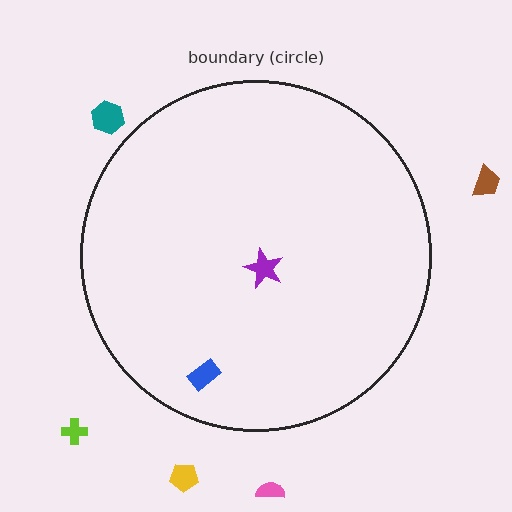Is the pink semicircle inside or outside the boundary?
Outside.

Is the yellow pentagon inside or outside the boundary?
Outside.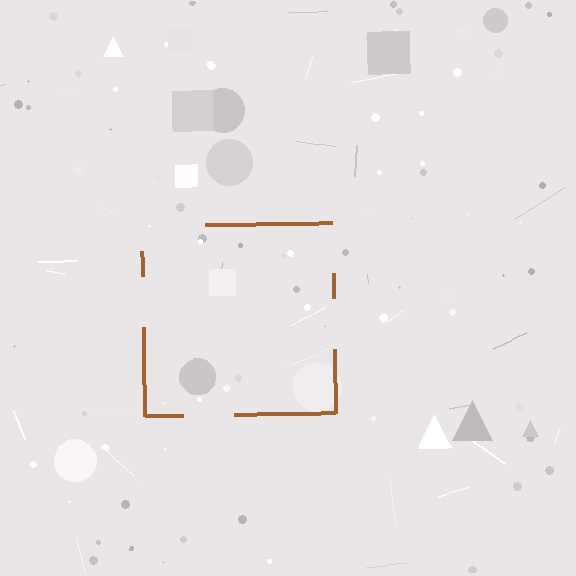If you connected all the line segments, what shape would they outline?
They would outline a square.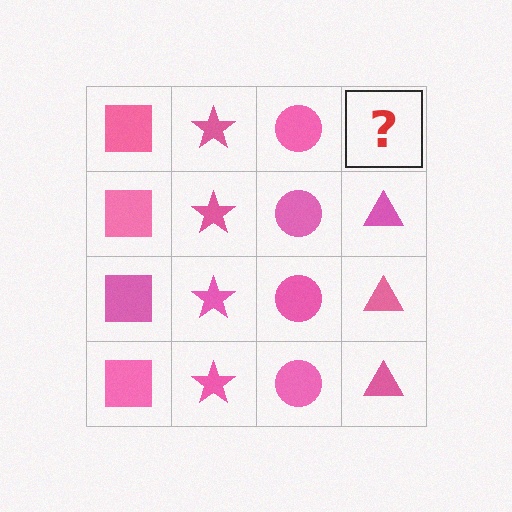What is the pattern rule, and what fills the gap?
The rule is that each column has a consistent shape. The gap should be filled with a pink triangle.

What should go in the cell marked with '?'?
The missing cell should contain a pink triangle.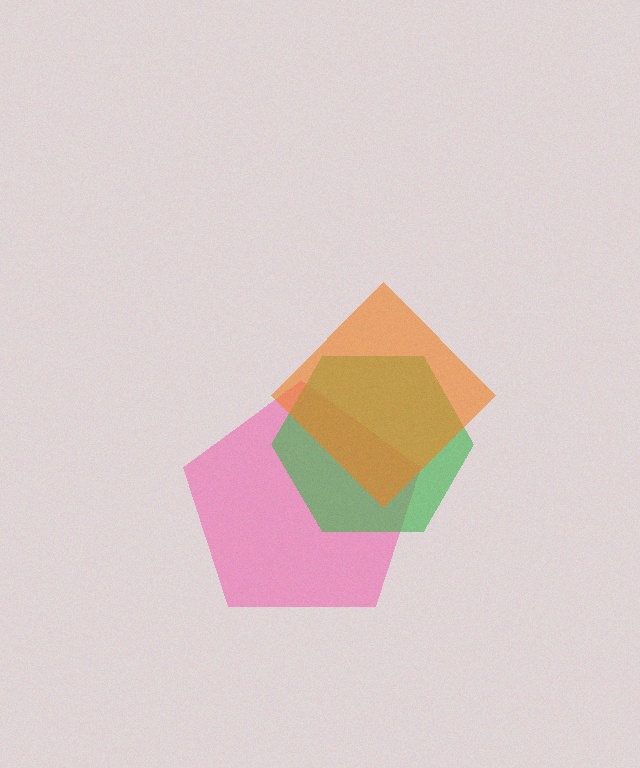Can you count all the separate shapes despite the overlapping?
Yes, there are 3 separate shapes.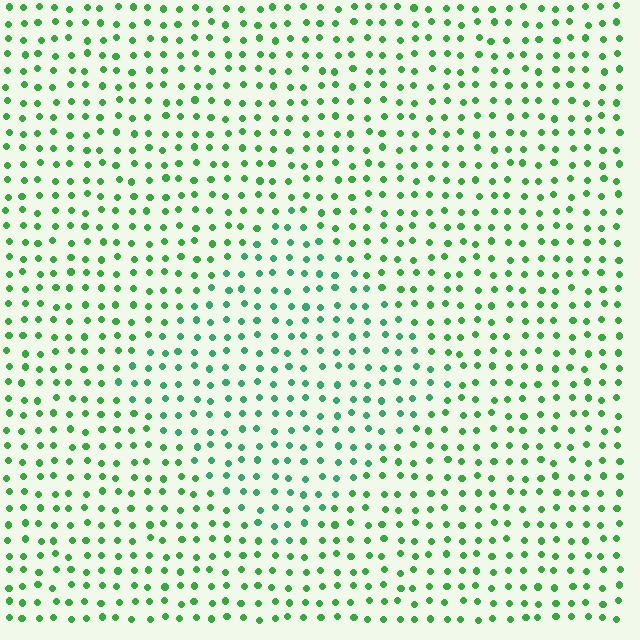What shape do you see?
I see a diamond.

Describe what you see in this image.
The image is filled with small green elements in a uniform arrangement. A diamond-shaped region is visible where the elements are tinted to a slightly different hue, forming a subtle color boundary.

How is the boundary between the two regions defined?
The boundary is defined purely by a slight shift in hue (about 25 degrees). Spacing, size, and orientation are identical on both sides.